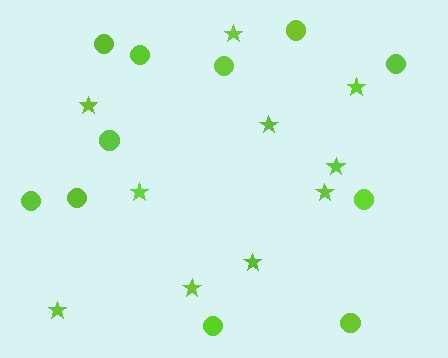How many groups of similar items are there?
There are 2 groups: one group of stars (10) and one group of circles (11).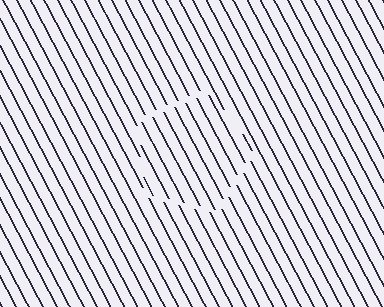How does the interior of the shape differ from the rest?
The interior of the shape contains the same grating, shifted by half a period — the contour is defined by the phase discontinuity where line-ends from the inner and outer gratings abut.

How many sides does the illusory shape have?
5 sides — the line-ends trace a pentagon.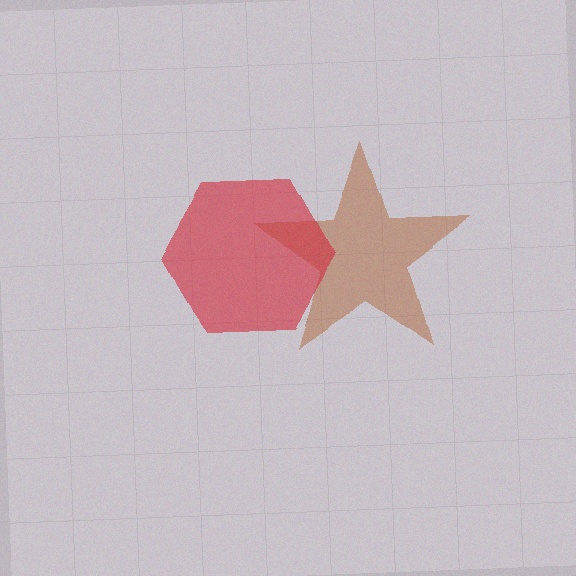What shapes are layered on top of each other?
The layered shapes are: a brown star, a red hexagon.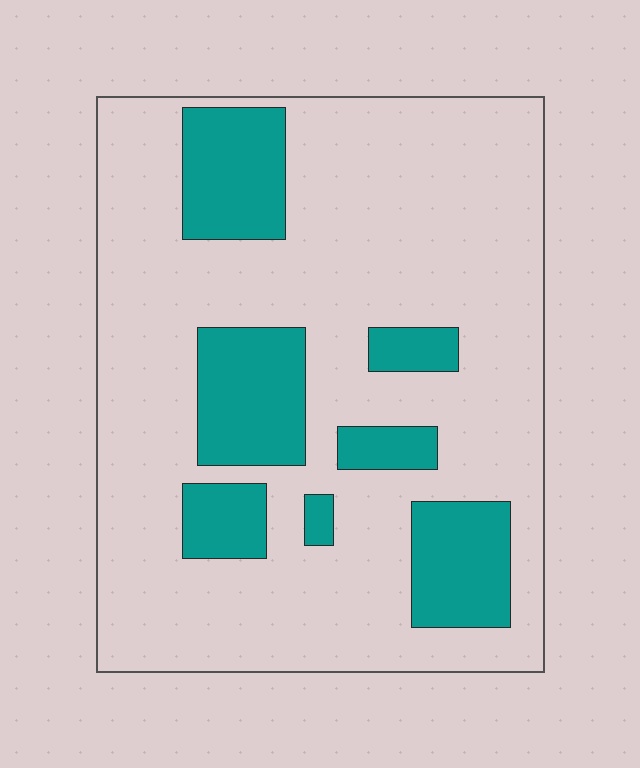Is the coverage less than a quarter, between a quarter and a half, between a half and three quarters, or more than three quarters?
Less than a quarter.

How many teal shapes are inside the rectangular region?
7.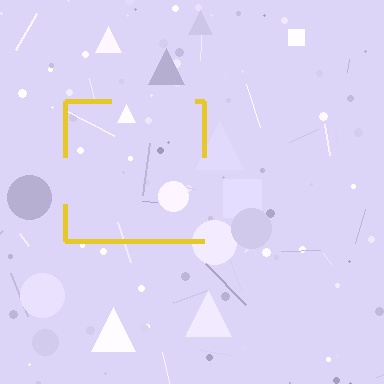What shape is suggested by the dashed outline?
The dashed outline suggests a square.